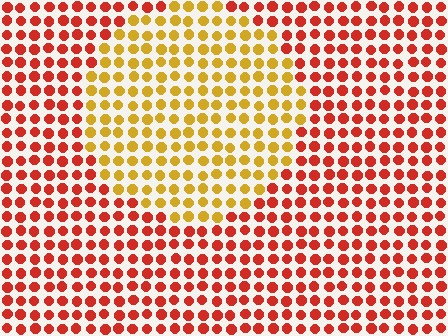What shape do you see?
I see a circle.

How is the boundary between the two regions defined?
The boundary is defined purely by a slight shift in hue (about 44 degrees). Spacing, size, and orientation are identical on both sides.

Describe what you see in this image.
The image is filled with small red elements in a uniform arrangement. A circle-shaped region is visible where the elements are tinted to a slightly different hue, forming a subtle color boundary.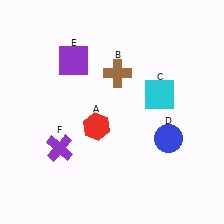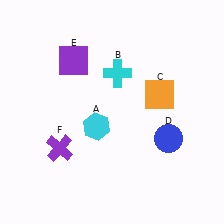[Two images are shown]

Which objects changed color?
A changed from red to cyan. B changed from brown to cyan. C changed from cyan to orange.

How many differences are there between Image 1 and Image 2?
There are 3 differences between the two images.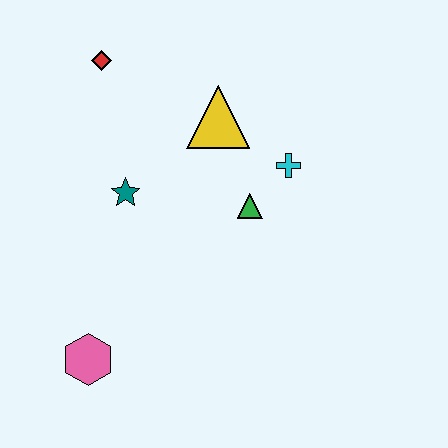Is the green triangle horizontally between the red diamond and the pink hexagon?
No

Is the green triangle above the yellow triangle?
No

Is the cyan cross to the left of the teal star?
No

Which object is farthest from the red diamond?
The pink hexagon is farthest from the red diamond.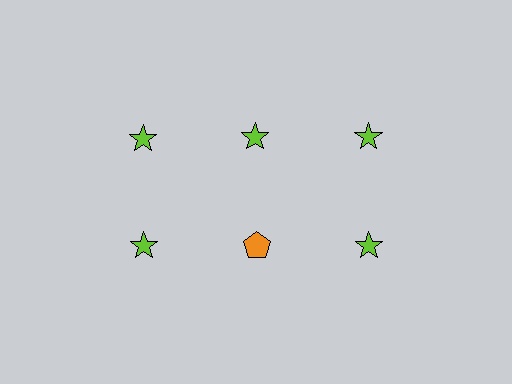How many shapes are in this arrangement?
There are 6 shapes arranged in a grid pattern.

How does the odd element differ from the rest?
It differs in both color (orange instead of lime) and shape (pentagon instead of star).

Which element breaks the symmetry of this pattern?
The orange pentagon in the second row, second from left column breaks the symmetry. All other shapes are lime stars.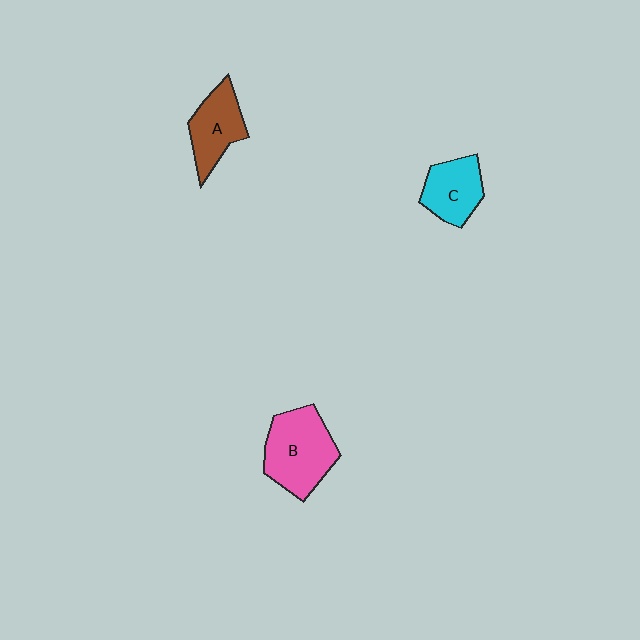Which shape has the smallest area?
Shape C (cyan).